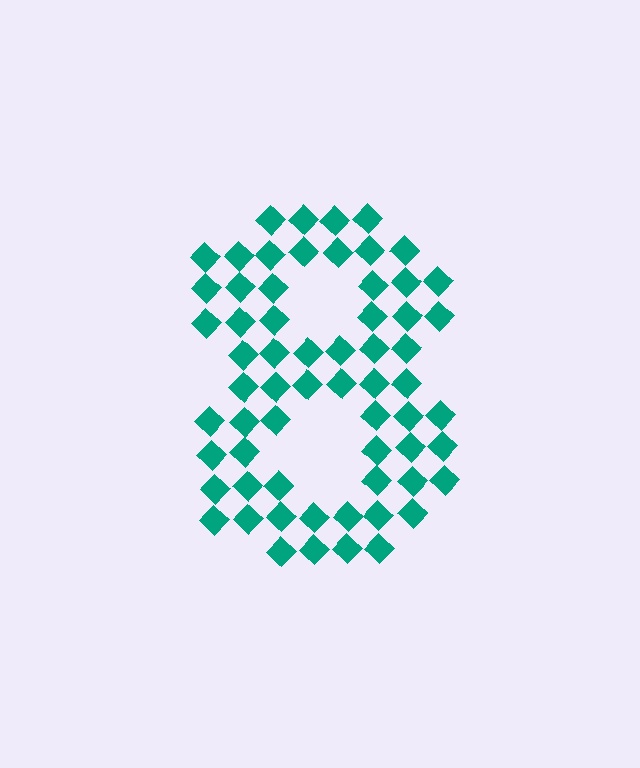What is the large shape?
The large shape is the digit 8.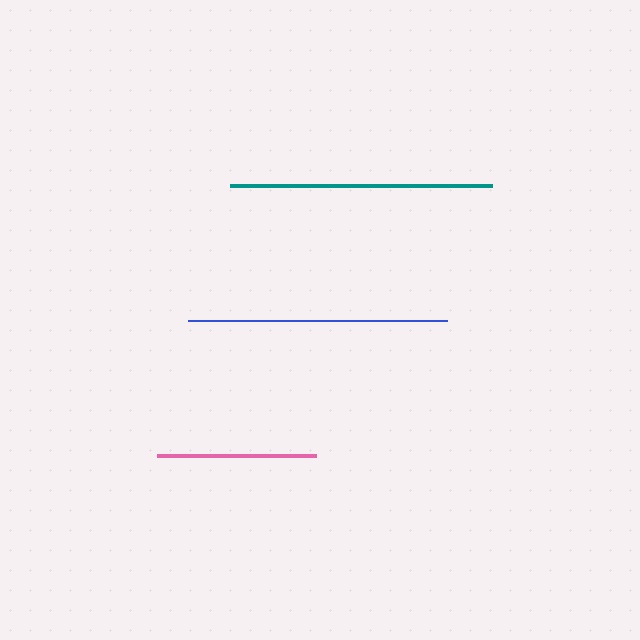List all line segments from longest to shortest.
From longest to shortest: teal, blue, pink.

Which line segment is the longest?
The teal line is the longest at approximately 262 pixels.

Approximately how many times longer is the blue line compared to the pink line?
The blue line is approximately 1.6 times the length of the pink line.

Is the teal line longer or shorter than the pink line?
The teal line is longer than the pink line.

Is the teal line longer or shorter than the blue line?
The teal line is longer than the blue line.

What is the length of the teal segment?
The teal segment is approximately 262 pixels long.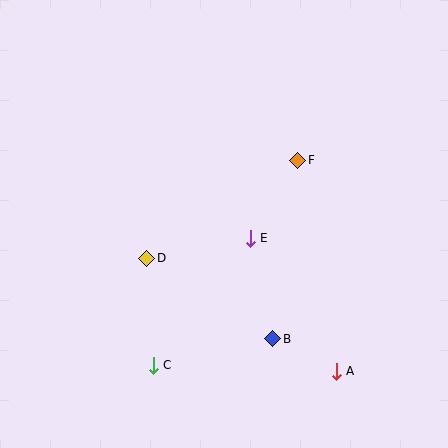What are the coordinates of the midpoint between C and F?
The midpoint between C and F is at (226, 263).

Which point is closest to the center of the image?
Point E at (250, 238) is closest to the center.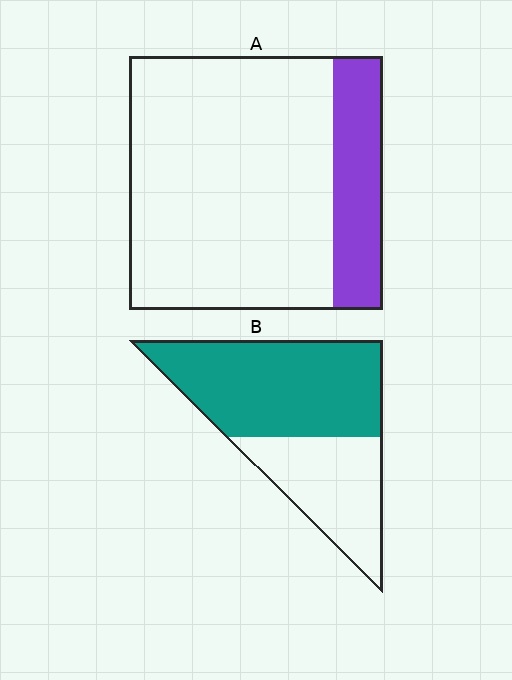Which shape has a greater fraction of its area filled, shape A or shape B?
Shape B.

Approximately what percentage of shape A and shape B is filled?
A is approximately 20% and B is approximately 60%.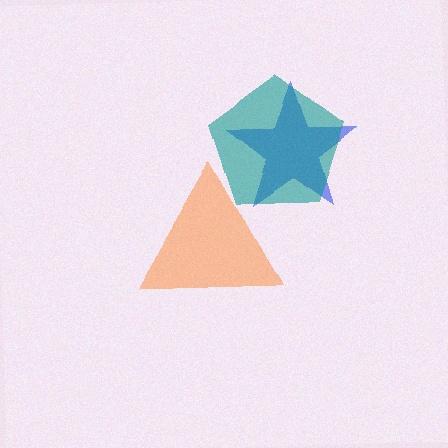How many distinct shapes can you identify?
There are 3 distinct shapes: an orange triangle, a blue star, a teal pentagon.